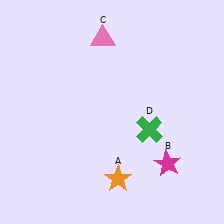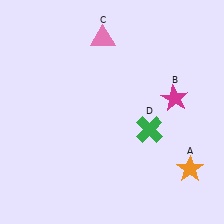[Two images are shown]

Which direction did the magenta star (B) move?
The magenta star (B) moved up.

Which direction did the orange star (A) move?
The orange star (A) moved right.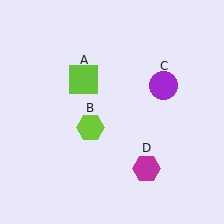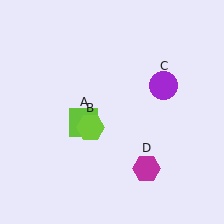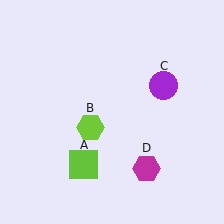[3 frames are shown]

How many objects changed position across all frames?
1 object changed position: lime square (object A).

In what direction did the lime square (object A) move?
The lime square (object A) moved down.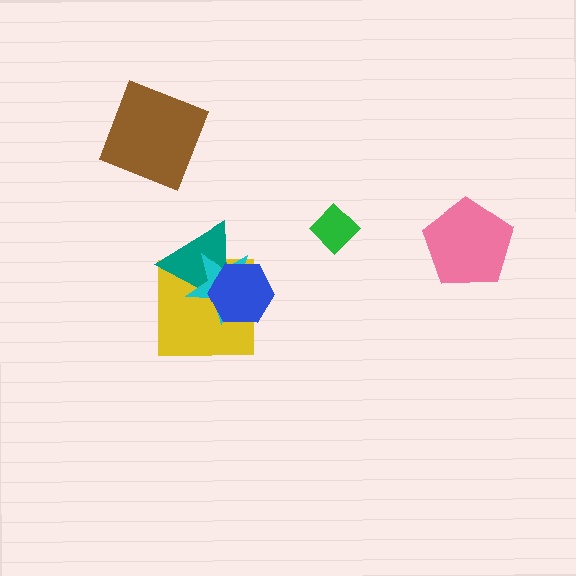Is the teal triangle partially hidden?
Yes, it is partially covered by another shape.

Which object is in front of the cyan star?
The blue hexagon is in front of the cyan star.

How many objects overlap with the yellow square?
3 objects overlap with the yellow square.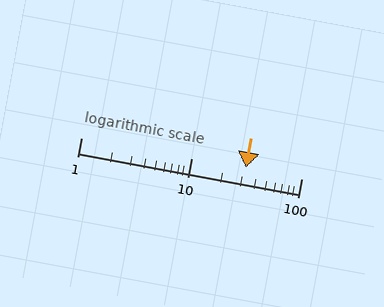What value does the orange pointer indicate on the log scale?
The pointer indicates approximately 31.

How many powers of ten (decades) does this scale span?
The scale spans 2 decades, from 1 to 100.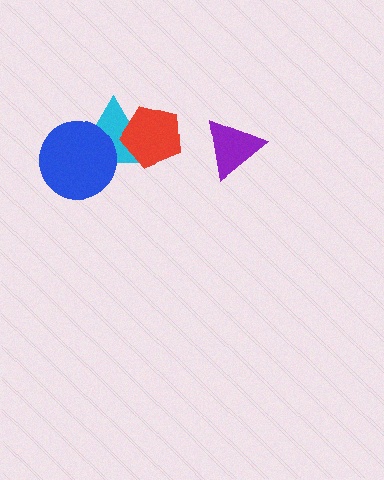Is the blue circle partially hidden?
No, no other shape covers it.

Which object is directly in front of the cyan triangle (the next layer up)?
The blue circle is directly in front of the cyan triangle.